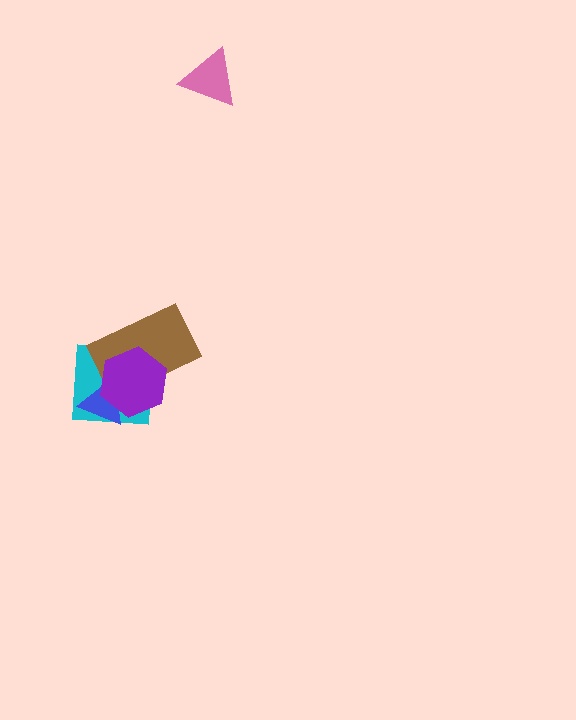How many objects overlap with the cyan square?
3 objects overlap with the cyan square.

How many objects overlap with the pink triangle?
0 objects overlap with the pink triangle.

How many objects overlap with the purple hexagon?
3 objects overlap with the purple hexagon.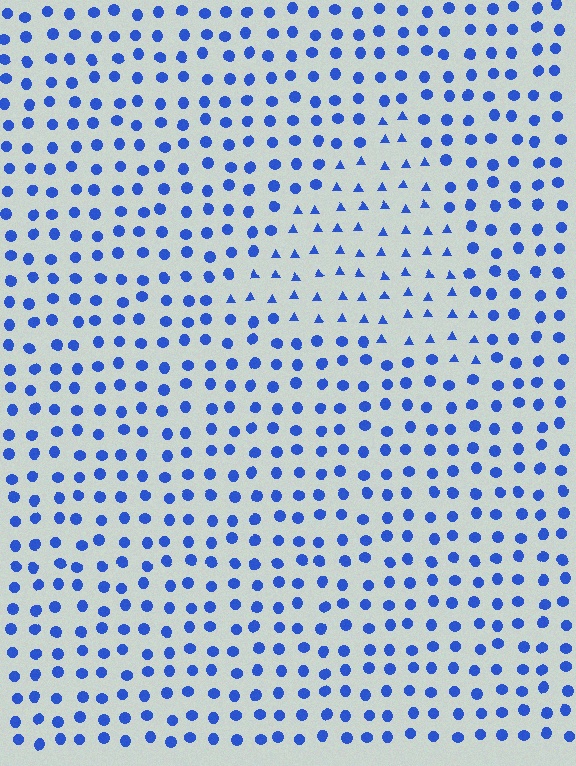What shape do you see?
I see a triangle.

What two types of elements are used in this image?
The image uses triangles inside the triangle region and circles outside it.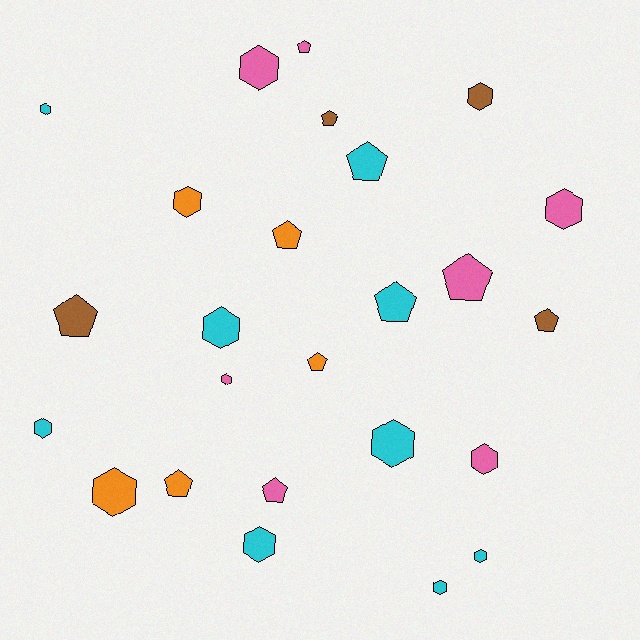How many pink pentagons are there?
There are 3 pink pentagons.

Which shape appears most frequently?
Hexagon, with 14 objects.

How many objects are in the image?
There are 25 objects.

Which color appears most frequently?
Cyan, with 9 objects.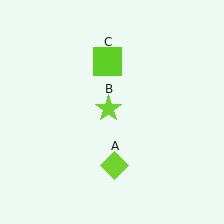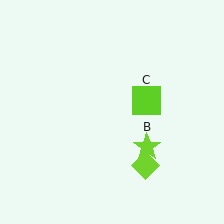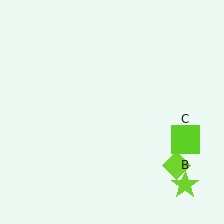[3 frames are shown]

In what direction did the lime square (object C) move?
The lime square (object C) moved down and to the right.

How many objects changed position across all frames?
3 objects changed position: lime diamond (object A), lime star (object B), lime square (object C).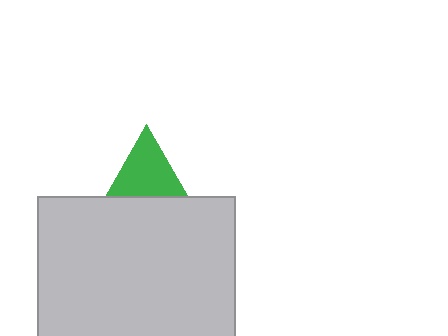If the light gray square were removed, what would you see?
You would see the complete green triangle.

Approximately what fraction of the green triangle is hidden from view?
Roughly 60% of the green triangle is hidden behind the light gray square.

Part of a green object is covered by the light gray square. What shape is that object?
It is a triangle.